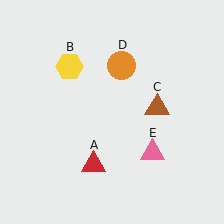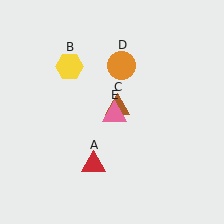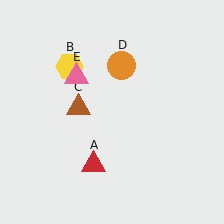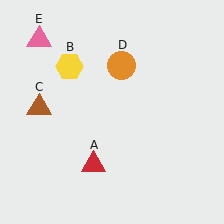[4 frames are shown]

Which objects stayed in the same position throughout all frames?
Red triangle (object A) and yellow hexagon (object B) and orange circle (object D) remained stationary.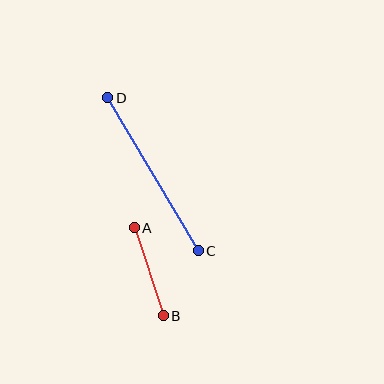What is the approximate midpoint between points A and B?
The midpoint is at approximately (149, 272) pixels.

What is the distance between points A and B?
The distance is approximately 93 pixels.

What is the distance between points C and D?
The distance is approximately 178 pixels.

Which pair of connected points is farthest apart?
Points C and D are farthest apart.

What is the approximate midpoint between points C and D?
The midpoint is at approximately (153, 174) pixels.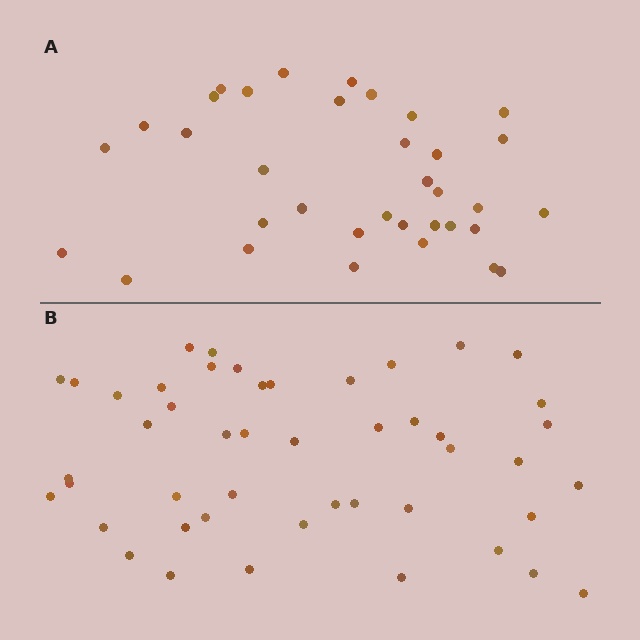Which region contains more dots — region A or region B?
Region B (the bottom region) has more dots.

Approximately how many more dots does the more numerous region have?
Region B has roughly 12 or so more dots than region A.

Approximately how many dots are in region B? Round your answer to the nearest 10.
About 50 dots. (The exact count is 47, which rounds to 50.)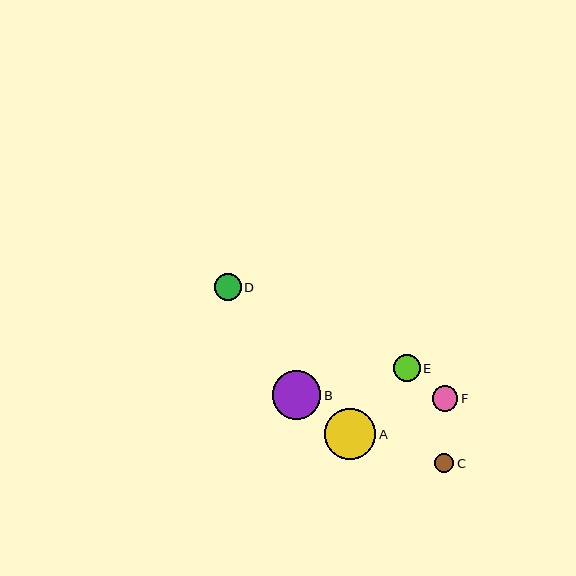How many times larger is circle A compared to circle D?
Circle A is approximately 1.9 times the size of circle D.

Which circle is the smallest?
Circle C is the smallest with a size of approximately 20 pixels.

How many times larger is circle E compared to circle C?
Circle E is approximately 1.4 times the size of circle C.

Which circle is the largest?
Circle A is the largest with a size of approximately 51 pixels.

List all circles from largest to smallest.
From largest to smallest: A, B, D, E, F, C.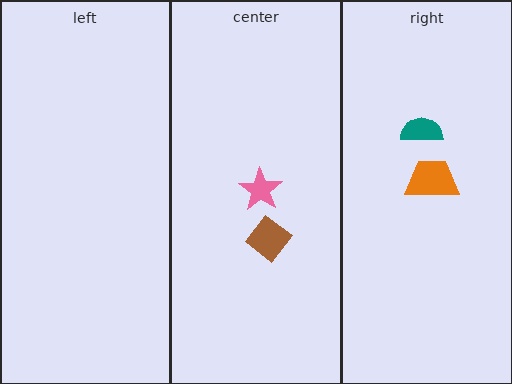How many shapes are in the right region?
2.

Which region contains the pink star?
The center region.